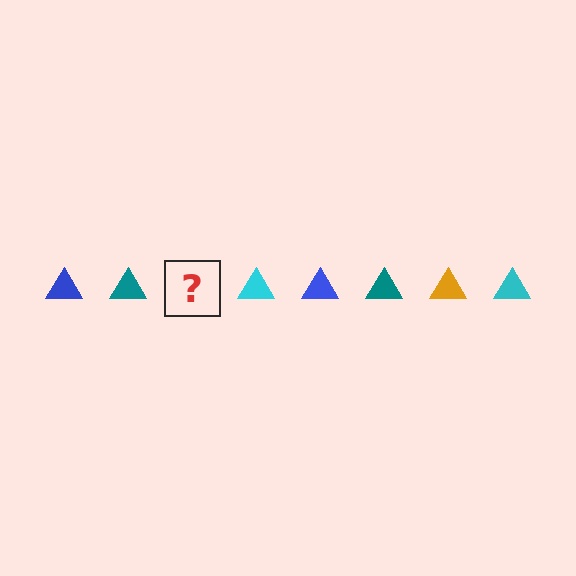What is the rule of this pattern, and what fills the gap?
The rule is that the pattern cycles through blue, teal, orange, cyan triangles. The gap should be filled with an orange triangle.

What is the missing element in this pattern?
The missing element is an orange triangle.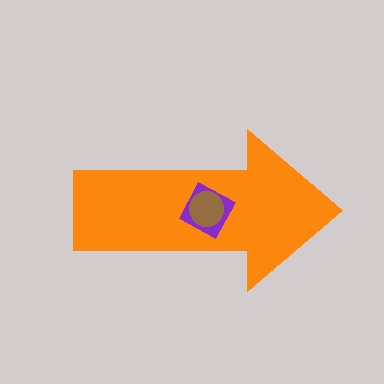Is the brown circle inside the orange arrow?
Yes.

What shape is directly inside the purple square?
The brown circle.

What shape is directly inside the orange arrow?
The purple square.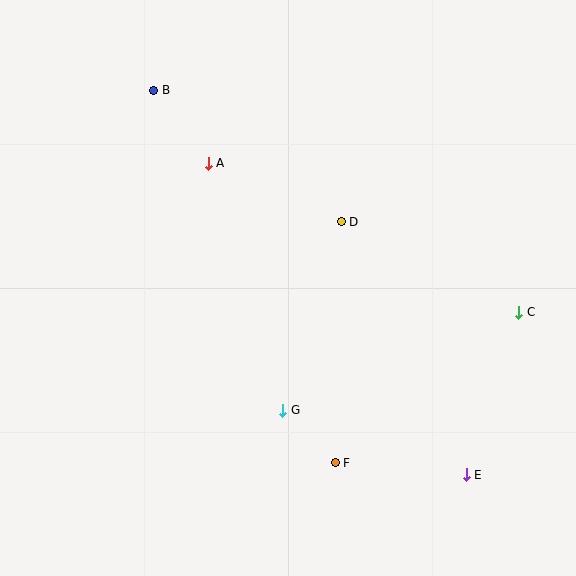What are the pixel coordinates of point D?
Point D is at (341, 222).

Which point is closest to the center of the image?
Point D at (341, 222) is closest to the center.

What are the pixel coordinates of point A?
Point A is at (208, 163).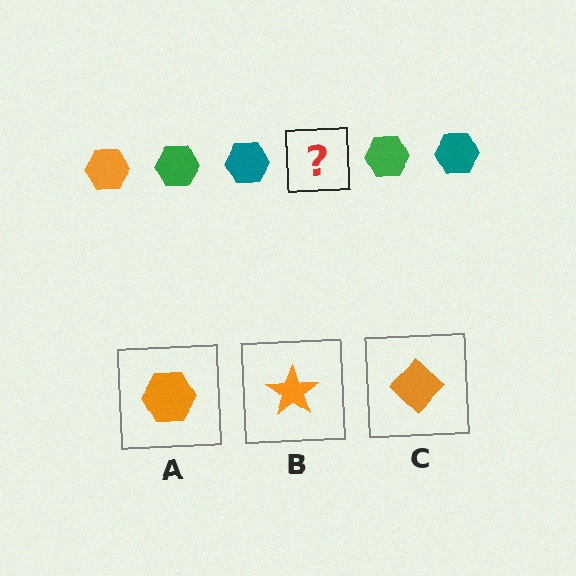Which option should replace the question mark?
Option A.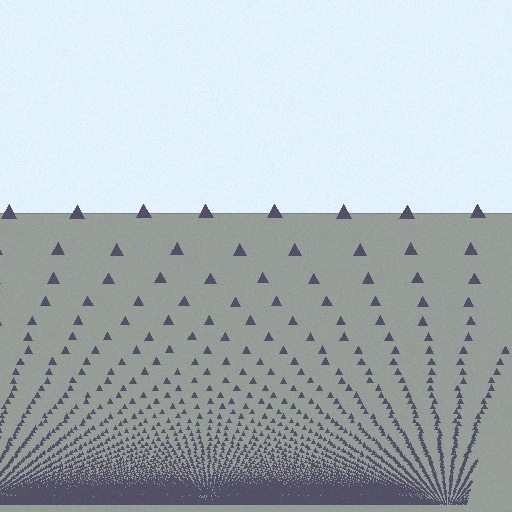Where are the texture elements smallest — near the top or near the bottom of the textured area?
Near the bottom.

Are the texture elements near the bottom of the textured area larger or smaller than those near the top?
Smaller. The gradient is inverted — elements near the bottom are smaller and denser.